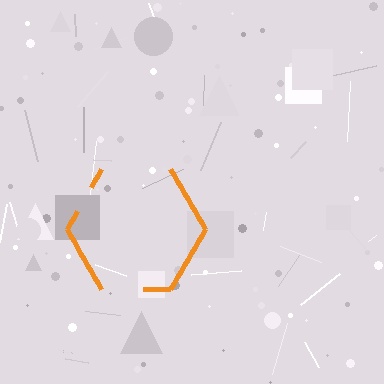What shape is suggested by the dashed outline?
The dashed outline suggests a hexagon.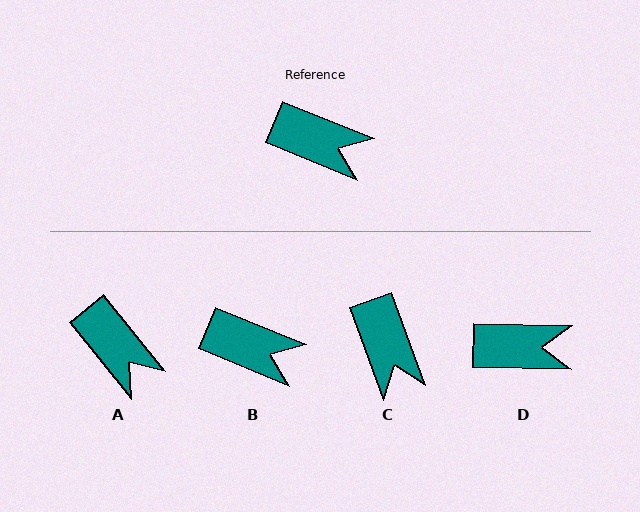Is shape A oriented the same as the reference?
No, it is off by about 29 degrees.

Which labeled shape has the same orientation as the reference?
B.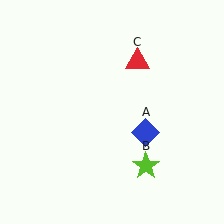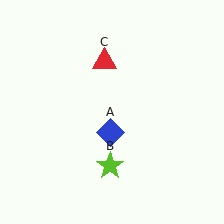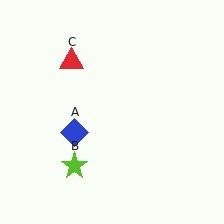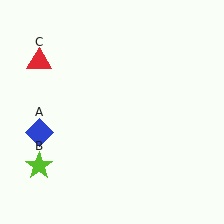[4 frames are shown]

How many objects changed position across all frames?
3 objects changed position: blue diamond (object A), lime star (object B), red triangle (object C).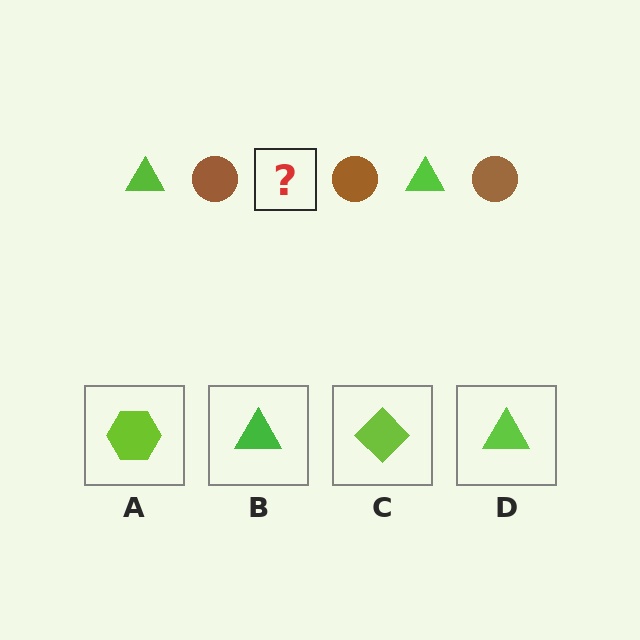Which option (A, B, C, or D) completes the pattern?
D.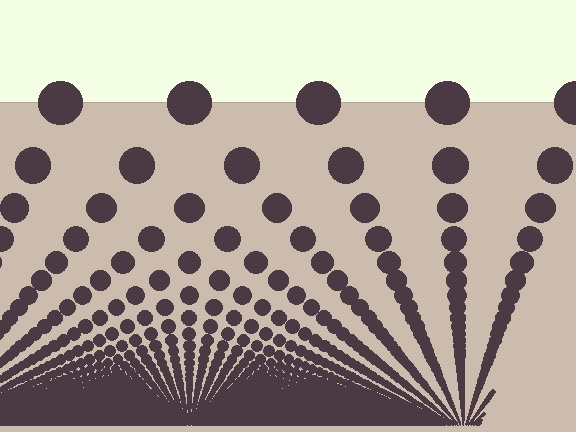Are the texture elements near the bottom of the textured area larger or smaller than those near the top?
Smaller. The gradient is inverted — elements near the bottom are smaller and denser.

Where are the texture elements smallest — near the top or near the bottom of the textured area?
Near the bottom.